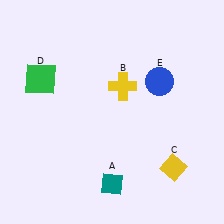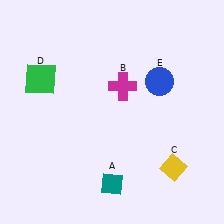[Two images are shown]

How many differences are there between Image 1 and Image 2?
There is 1 difference between the two images.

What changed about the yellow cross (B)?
In Image 1, B is yellow. In Image 2, it changed to magenta.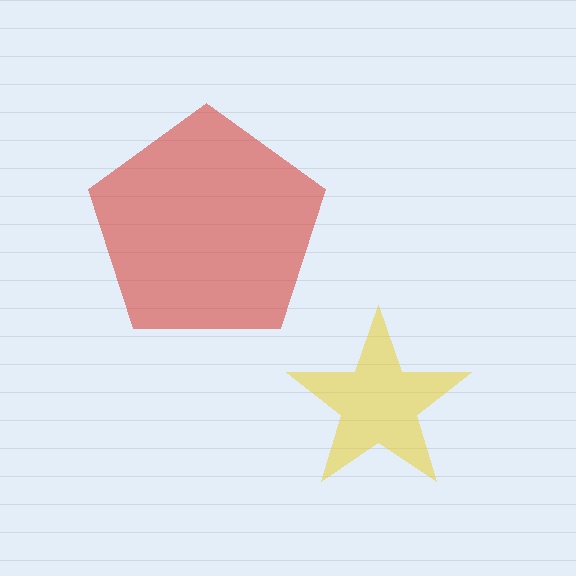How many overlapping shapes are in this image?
There are 2 overlapping shapes in the image.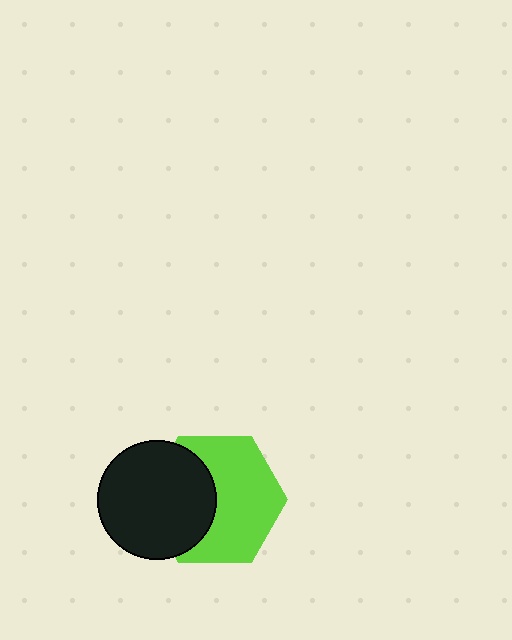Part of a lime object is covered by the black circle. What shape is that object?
It is a hexagon.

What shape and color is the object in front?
The object in front is a black circle.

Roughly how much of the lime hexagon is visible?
About half of it is visible (roughly 61%).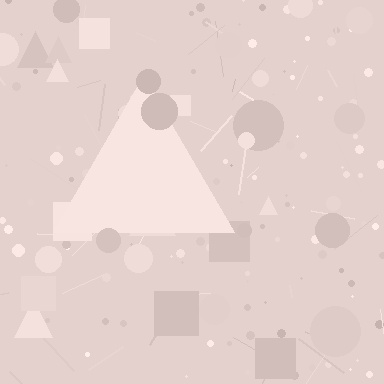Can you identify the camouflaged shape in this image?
The camouflaged shape is a triangle.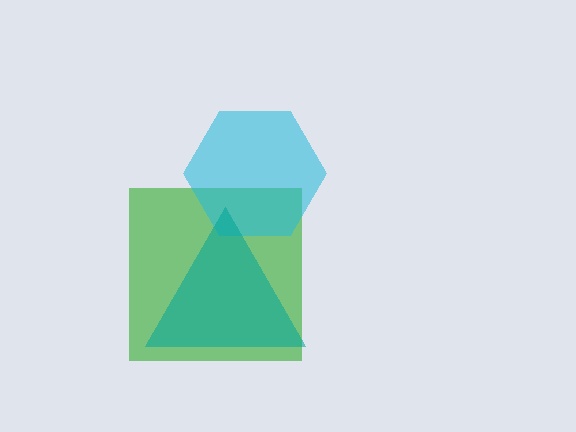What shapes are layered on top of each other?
The layered shapes are: a green square, a cyan hexagon, a teal triangle.